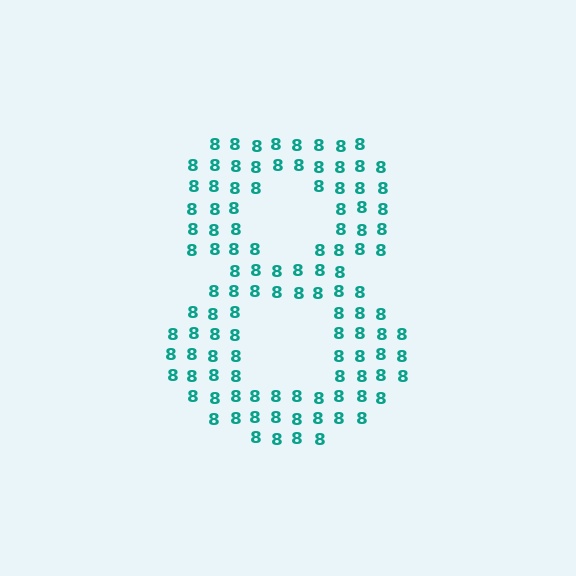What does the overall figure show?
The overall figure shows the digit 8.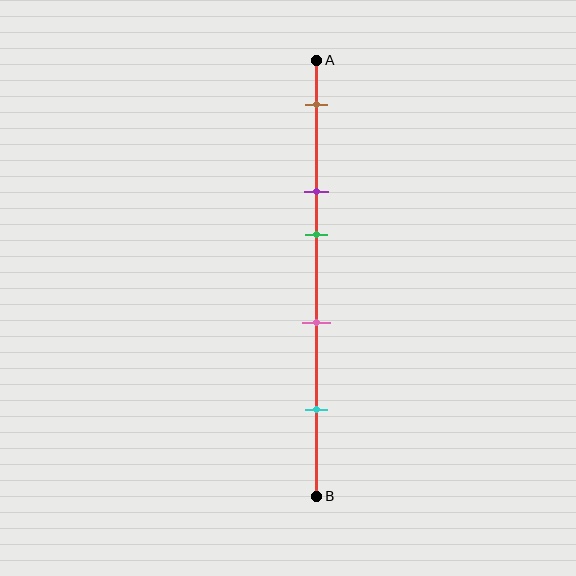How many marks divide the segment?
There are 5 marks dividing the segment.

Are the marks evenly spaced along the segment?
No, the marks are not evenly spaced.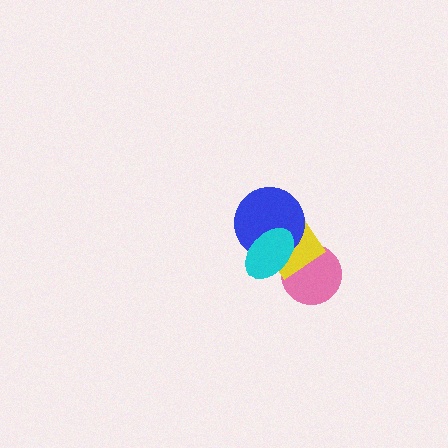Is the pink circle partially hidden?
Yes, it is partially covered by another shape.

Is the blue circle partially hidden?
Yes, it is partially covered by another shape.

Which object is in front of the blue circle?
The cyan ellipse is in front of the blue circle.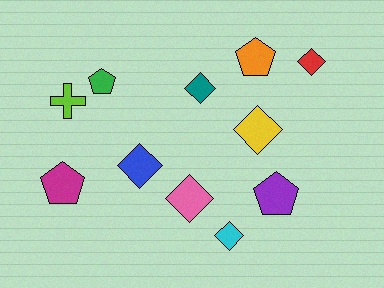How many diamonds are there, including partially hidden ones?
There are 6 diamonds.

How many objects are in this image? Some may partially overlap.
There are 11 objects.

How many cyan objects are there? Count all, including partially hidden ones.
There is 1 cyan object.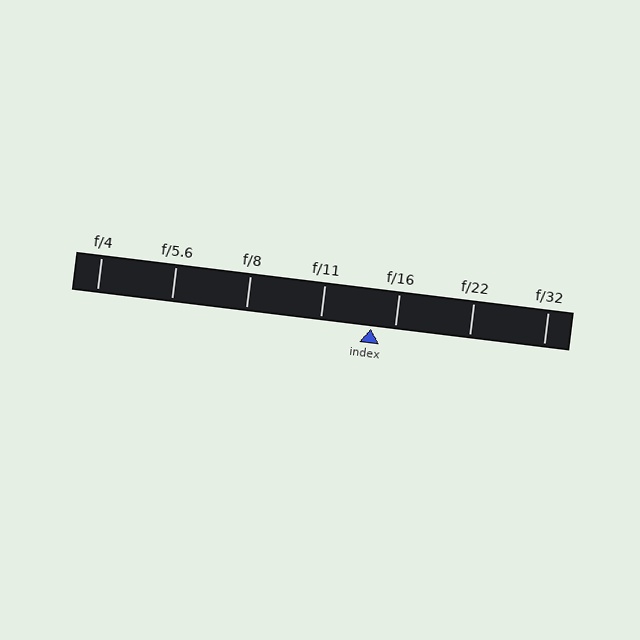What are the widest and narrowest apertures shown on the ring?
The widest aperture shown is f/4 and the narrowest is f/32.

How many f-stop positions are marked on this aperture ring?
There are 7 f-stop positions marked.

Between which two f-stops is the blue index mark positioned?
The index mark is between f/11 and f/16.